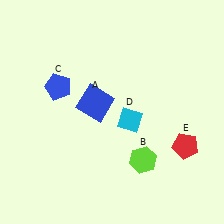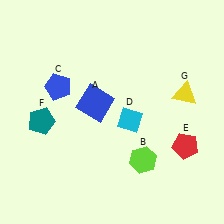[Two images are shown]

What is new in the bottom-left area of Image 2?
A teal pentagon (F) was added in the bottom-left area of Image 2.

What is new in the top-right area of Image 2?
A yellow triangle (G) was added in the top-right area of Image 2.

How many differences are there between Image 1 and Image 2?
There are 2 differences between the two images.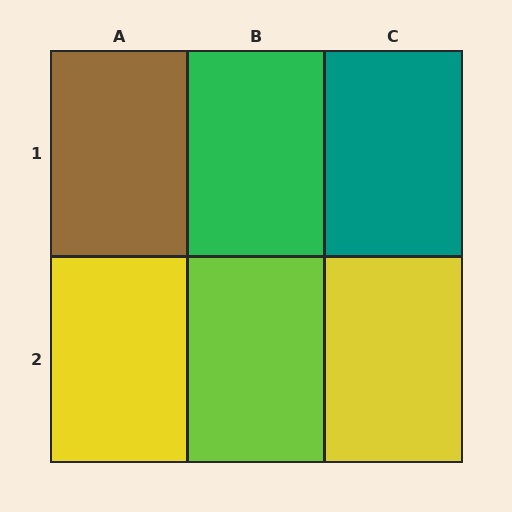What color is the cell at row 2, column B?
Lime.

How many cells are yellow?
2 cells are yellow.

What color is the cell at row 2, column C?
Yellow.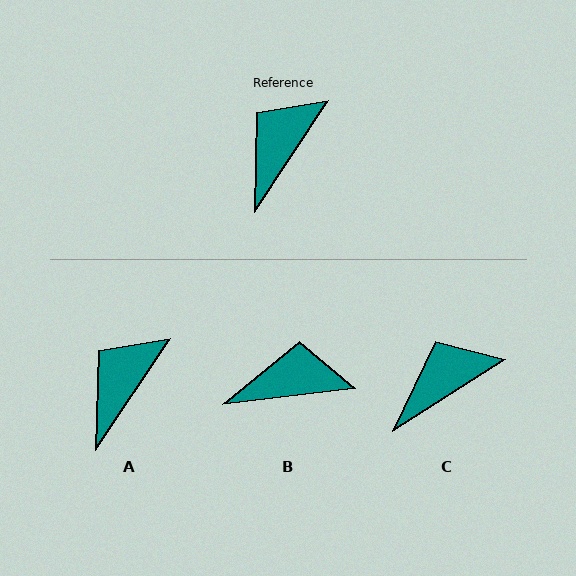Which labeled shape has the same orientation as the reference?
A.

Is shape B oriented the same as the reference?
No, it is off by about 49 degrees.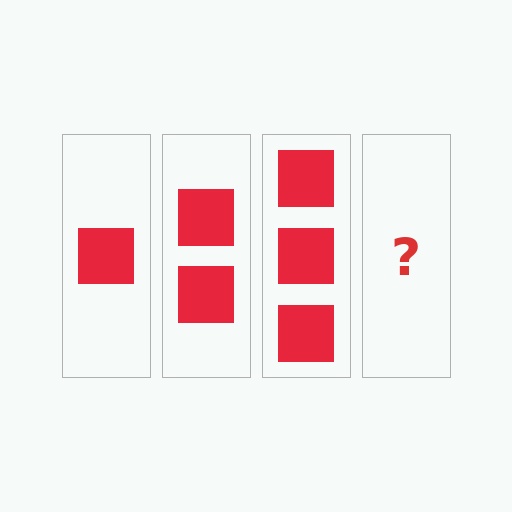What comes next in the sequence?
The next element should be 4 squares.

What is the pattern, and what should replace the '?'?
The pattern is that each step adds one more square. The '?' should be 4 squares.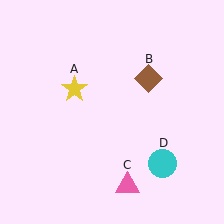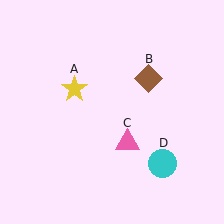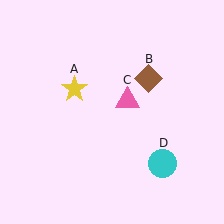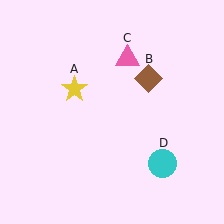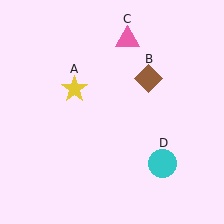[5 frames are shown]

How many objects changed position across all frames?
1 object changed position: pink triangle (object C).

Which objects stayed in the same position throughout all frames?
Yellow star (object A) and brown diamond (object B) and cyan circle (object D) remained stationary.